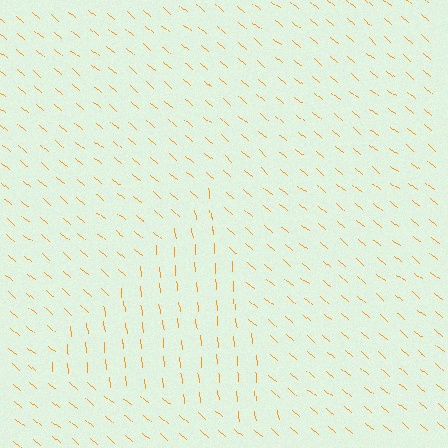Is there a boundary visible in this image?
Yes, there is a texture boundary formed by a change in line orientation.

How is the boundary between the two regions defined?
The boundary is defined purely by a change in line orientation (approximately 45 degrees difference). All lines are the same color and thickness.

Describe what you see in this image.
The image is filled with small orange line segments. A triangle region in the image has lines oriented differently from the surrounding lines, creating a visible texture boundary.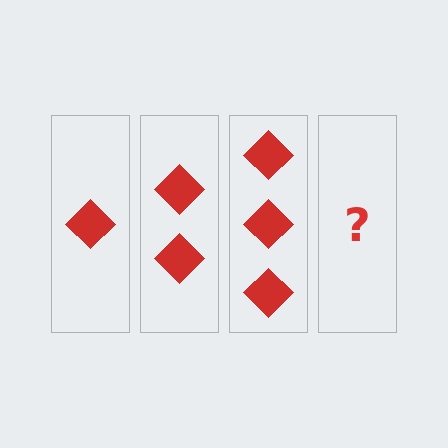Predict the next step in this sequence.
The next step is 4 diamonds.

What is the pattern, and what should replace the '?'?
The pattern is that each step adds one more diamond. The '?' should be 4 diamonds.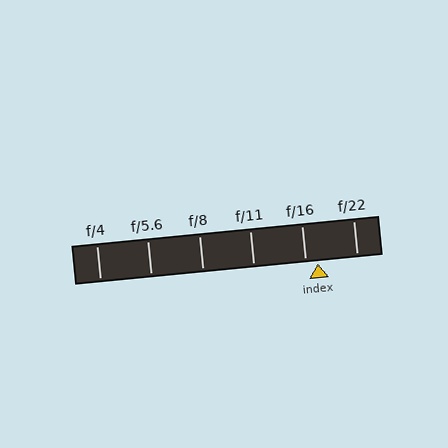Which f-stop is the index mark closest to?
The index mark is closest to f/16.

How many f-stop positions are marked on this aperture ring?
There are 6 f-stop positions marked.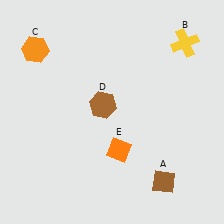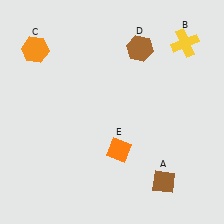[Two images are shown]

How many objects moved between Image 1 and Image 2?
1 object moved between the two images.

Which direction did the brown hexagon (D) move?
The brown hexagon (D) moved up.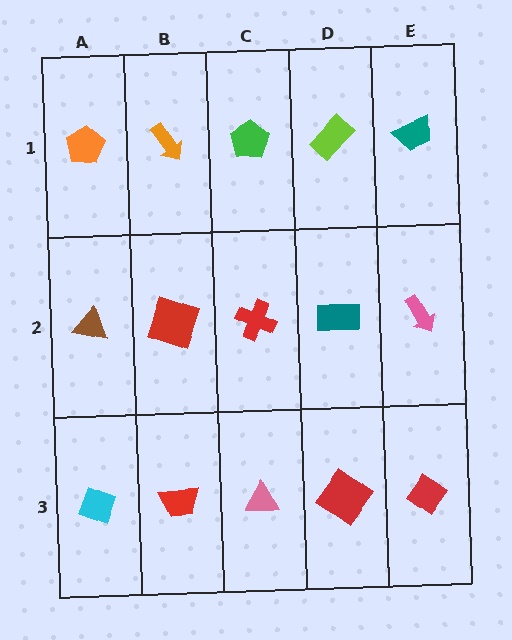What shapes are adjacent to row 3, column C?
A red cross (row 2, column C), a red trapezoid (row 3, column B), a red diamond (row 3, column D).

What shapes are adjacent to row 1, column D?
A teal rectangle (row 2, column D), a green pentagon (row 1, column C), a teal trapezoid (row 1, column E).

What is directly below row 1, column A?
A brown triangle.